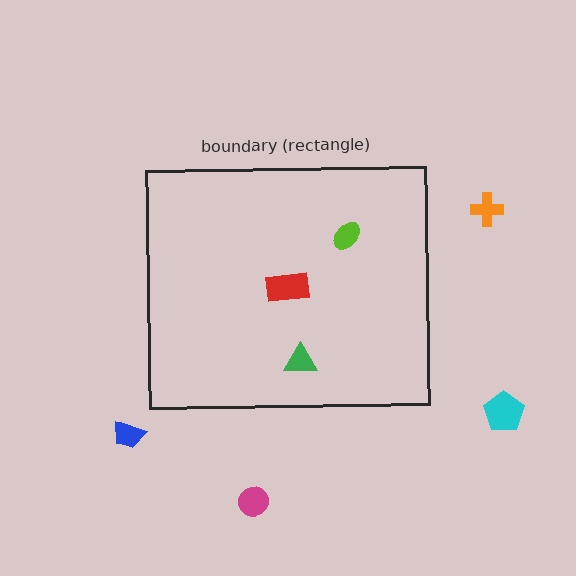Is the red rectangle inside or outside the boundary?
Inside.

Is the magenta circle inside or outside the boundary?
Outside.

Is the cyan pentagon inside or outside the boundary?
Outside.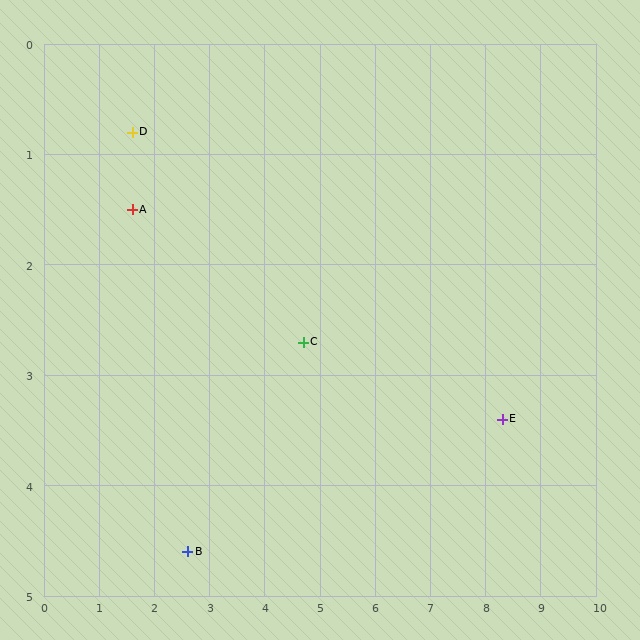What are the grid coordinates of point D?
Point D is at approximately (1.6, 0.8).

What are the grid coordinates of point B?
Point B is at approximately (2.6, 4.6).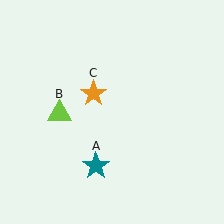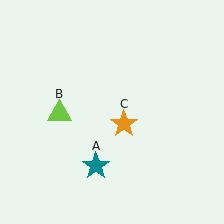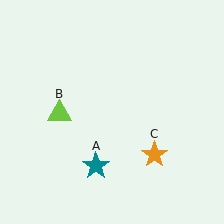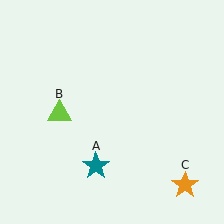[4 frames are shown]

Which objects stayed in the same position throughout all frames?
Teal star (object A) and lime triangle (object B) remained stationary.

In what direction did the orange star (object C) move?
The orange star (object C) moved down and to the right.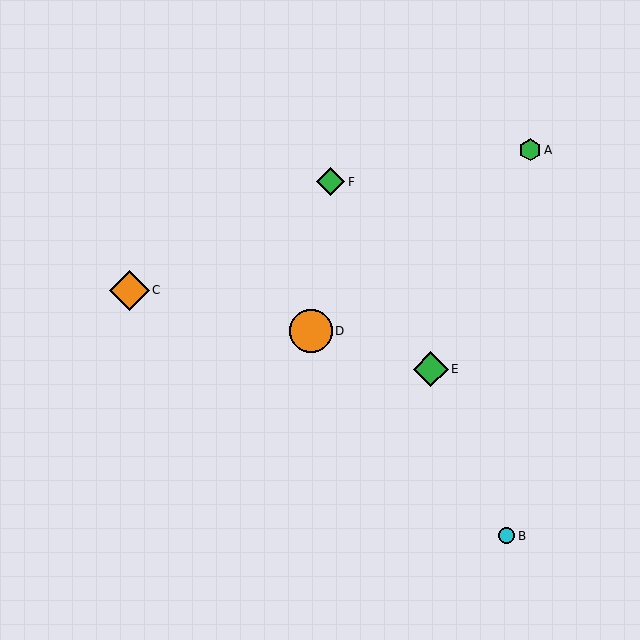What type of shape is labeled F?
Shape F is a green diamond.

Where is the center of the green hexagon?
The center of the green hexagon is at (530, 150).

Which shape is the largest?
The orange circle (labeled D) is the largest.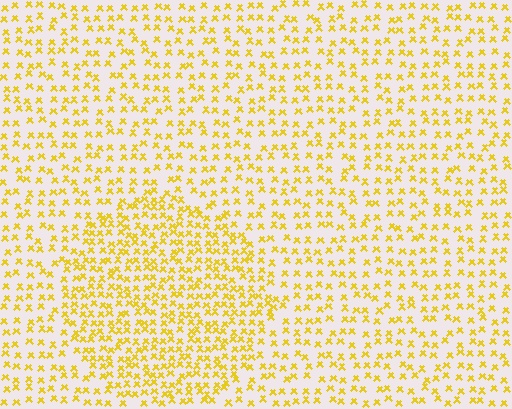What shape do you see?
I see a circle.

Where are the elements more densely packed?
The elements are more densely packed inside the circle boundary.